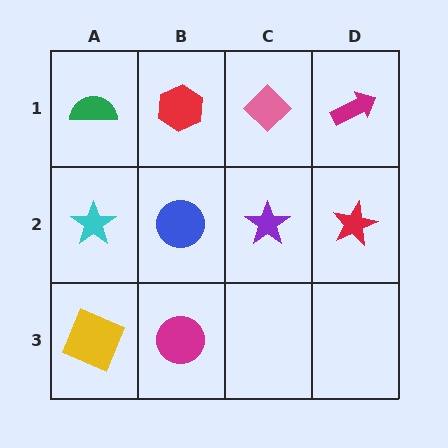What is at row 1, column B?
A red hexagon.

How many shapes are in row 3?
2 shapes.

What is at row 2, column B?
A blue circle.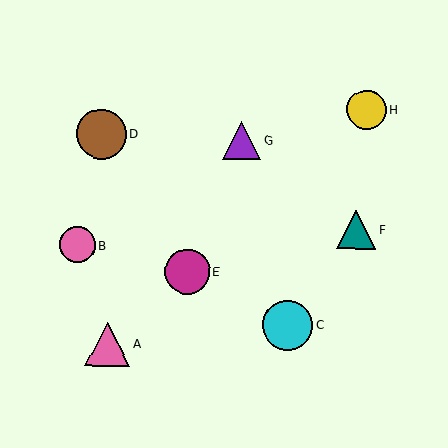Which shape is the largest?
The cyan circle (labeled C) is the largest.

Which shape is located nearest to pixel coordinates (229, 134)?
The purple triangle (labeled G) at (242, 141) is nearest to that location.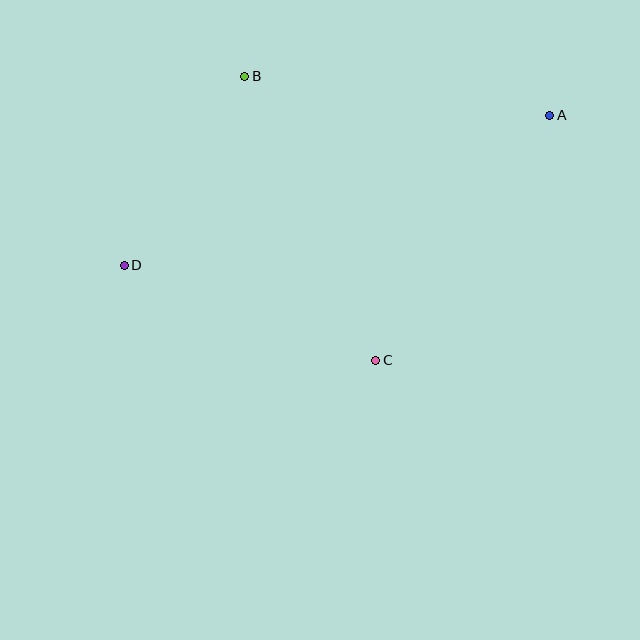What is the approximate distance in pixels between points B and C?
The distance between B and C is approximately 313 pixels.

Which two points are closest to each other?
Points B and D are closest to each other.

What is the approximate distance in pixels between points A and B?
The distance between A and B is approximately 307 pixels.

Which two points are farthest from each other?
Points A and D are farthest from each other.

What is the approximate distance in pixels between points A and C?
The distance between A and C is approximately 301 pixels.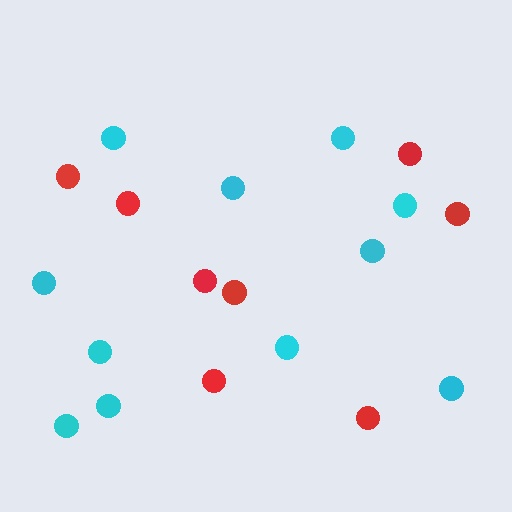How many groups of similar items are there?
There are 2 groups: one group of cyan circles (11) and one group of red circles (8).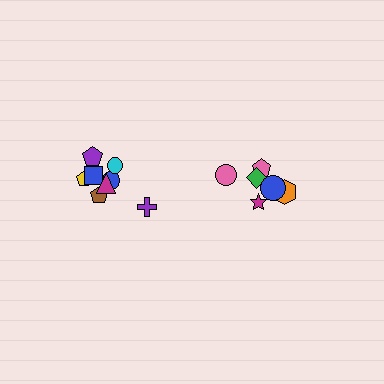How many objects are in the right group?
There are 6 objects.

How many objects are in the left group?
There are 8 objects.